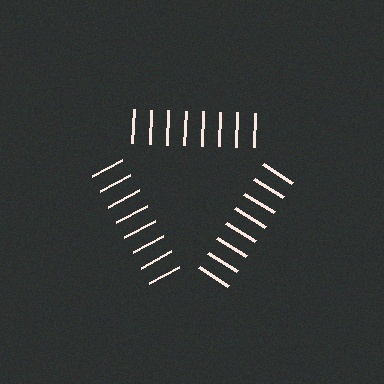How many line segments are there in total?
24 — 8 along each of the 3 edges.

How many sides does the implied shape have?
3 sides — the line-ends trace a triangle.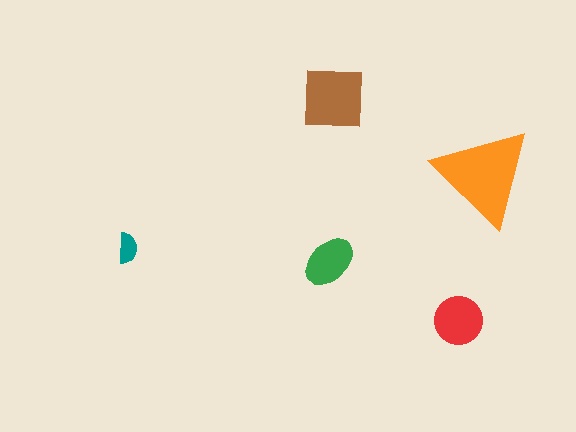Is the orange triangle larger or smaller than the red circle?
Larger.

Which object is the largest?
The orange triangle.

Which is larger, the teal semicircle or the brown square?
The brown square.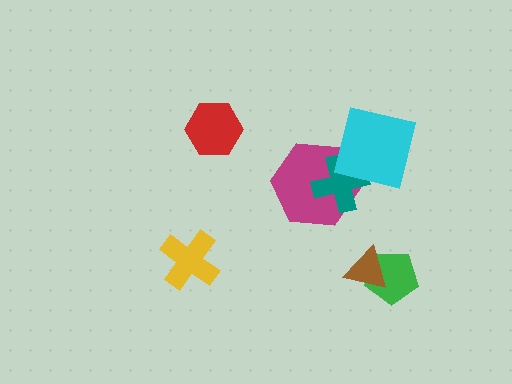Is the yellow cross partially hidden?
No, no other shape covers it.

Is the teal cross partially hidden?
Yes, it is partially covered by another shape.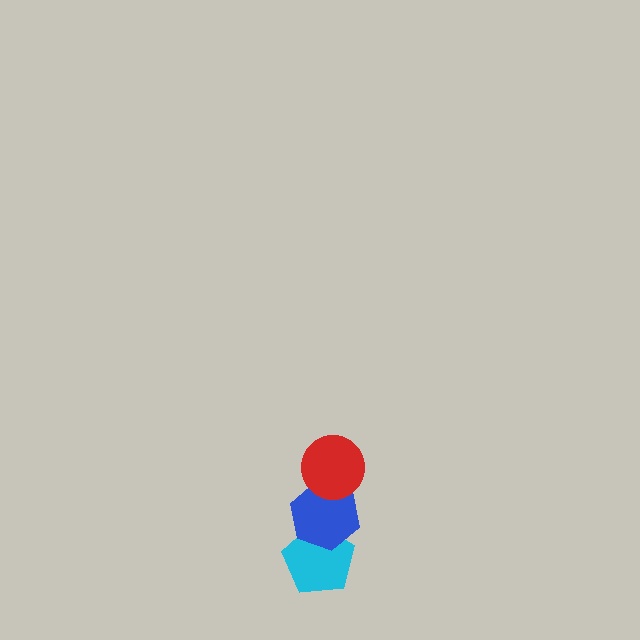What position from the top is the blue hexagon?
The blue hexagon is 2nd from the top.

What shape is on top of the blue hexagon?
The red circle is on top of the blue hexagon.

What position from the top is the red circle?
The red circle is 1st from the top.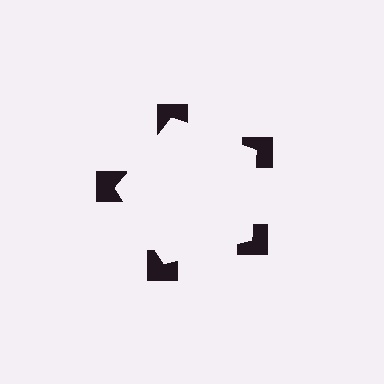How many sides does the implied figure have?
5 sides.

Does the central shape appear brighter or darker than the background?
It typically appears slightly brighter than the background, even though no actual brightness change is drawn.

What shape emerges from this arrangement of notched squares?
An illusory pentagon — its edges are inferred from the aligned wedge cuts in the notched squares, not physically drawn.